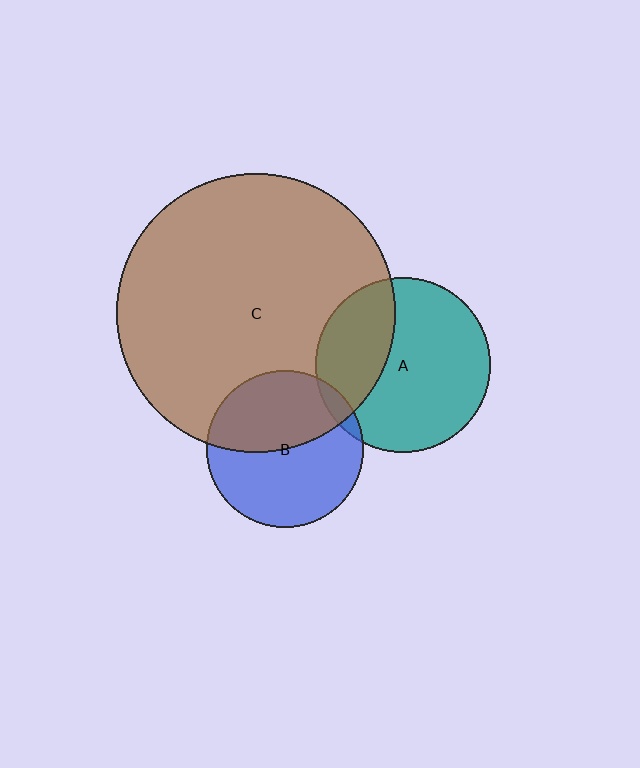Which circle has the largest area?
Circle C (brown).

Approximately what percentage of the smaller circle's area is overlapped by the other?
Approximately 5%.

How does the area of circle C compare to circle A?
Approximately 2.5 times.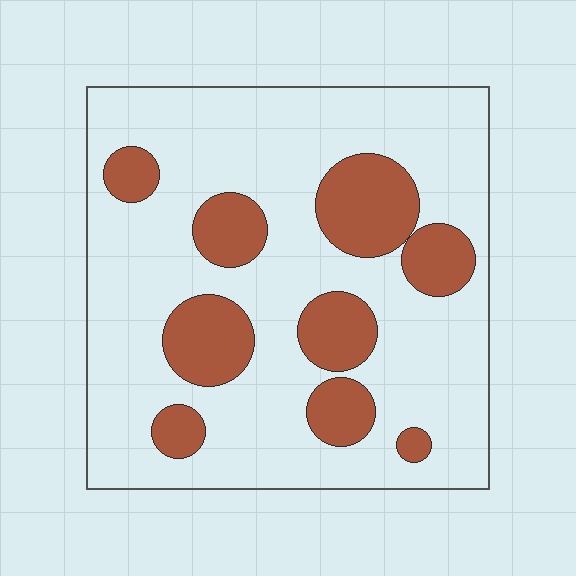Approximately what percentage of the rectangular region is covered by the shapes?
Approximately 25%.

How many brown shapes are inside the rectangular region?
9.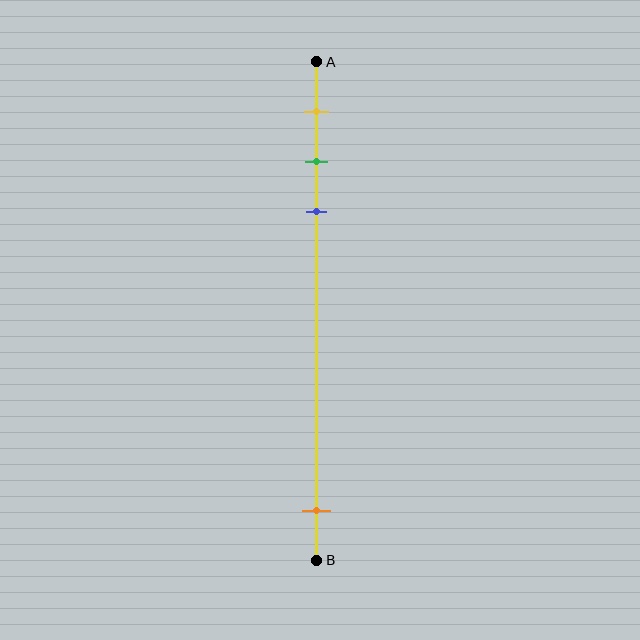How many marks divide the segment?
There are 4 marks dividing the segment.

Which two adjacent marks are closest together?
The green and blue marks are the closest adjacent pair.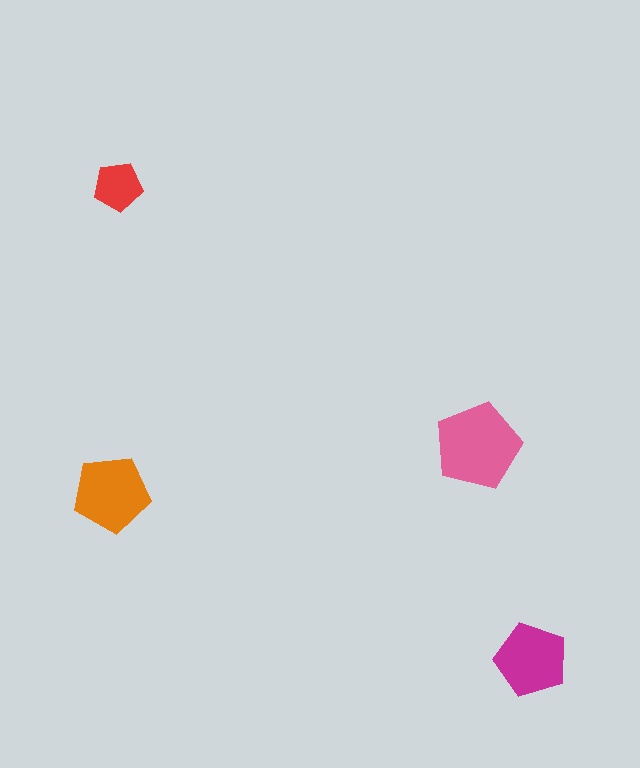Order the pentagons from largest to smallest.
the pink one, the orange one, the magenta one, the red one.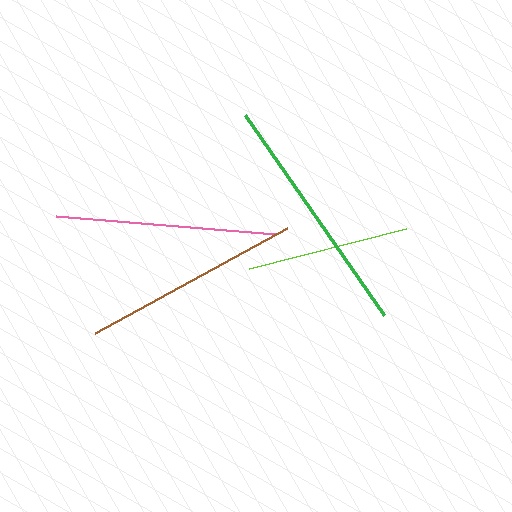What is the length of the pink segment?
The pink segment is approximately 220 pixels long.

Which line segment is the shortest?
The lime line is the shortest at approximately 162 pixels.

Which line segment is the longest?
The green line is the longest at approximately 243 pixels.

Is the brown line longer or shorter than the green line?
The green line is longer than the brown line.